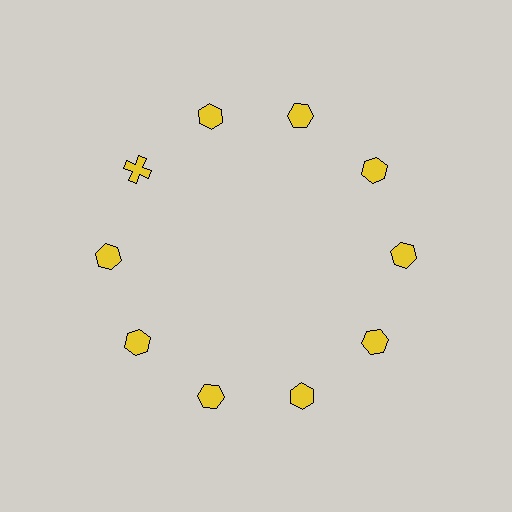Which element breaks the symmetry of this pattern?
The yellow cross at roughly the 10 o'clock position breaks the symmetry. All other shapes are yellow hexagons.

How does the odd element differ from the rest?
It has a different shape: cross instead of hexagon.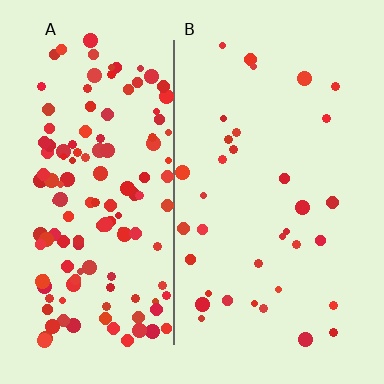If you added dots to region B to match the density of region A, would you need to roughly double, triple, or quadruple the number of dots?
Approximately quadruple.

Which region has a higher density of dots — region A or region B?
A (the left).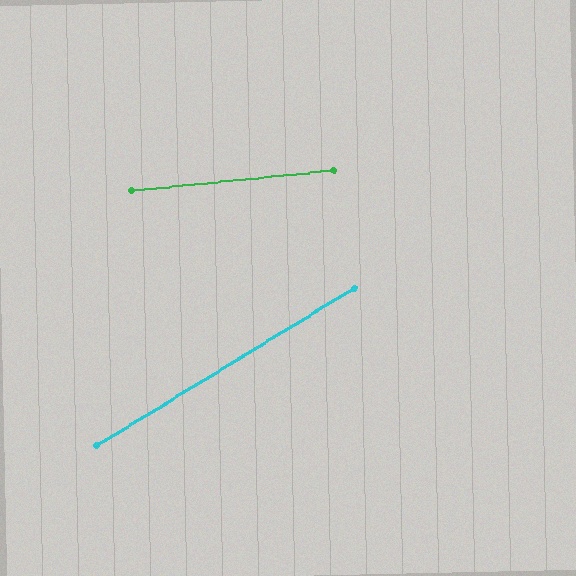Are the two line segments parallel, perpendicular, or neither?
Neither parallel nor perpendicular — they differ by about 26°.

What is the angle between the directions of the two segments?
Approximately 26 degrees.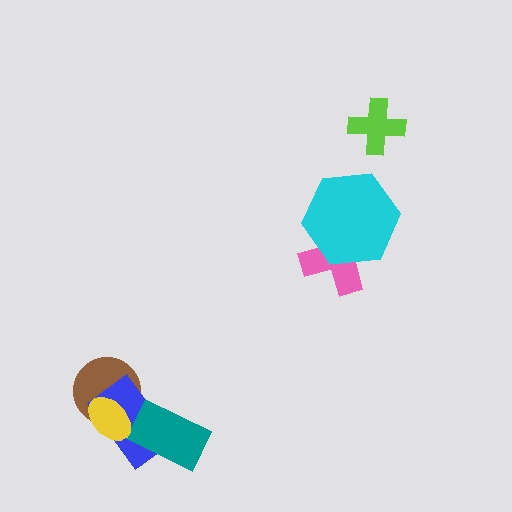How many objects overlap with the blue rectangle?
3 objects overlap with the blue rectangle.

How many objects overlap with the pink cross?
1 object overlaps with the pink cross.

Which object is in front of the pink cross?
The cyan hexagon is in front of the pink cross.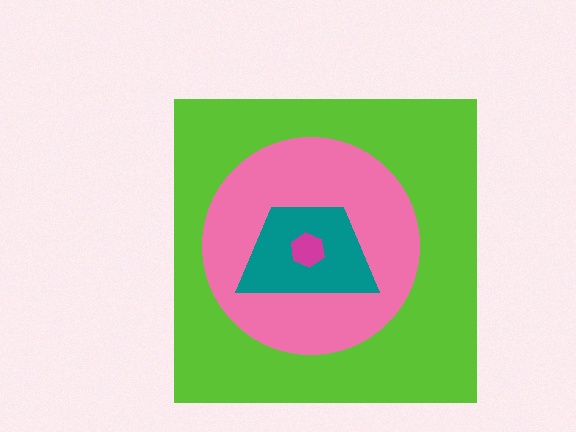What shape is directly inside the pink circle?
The teal trapezoid.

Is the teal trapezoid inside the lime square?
Yes.